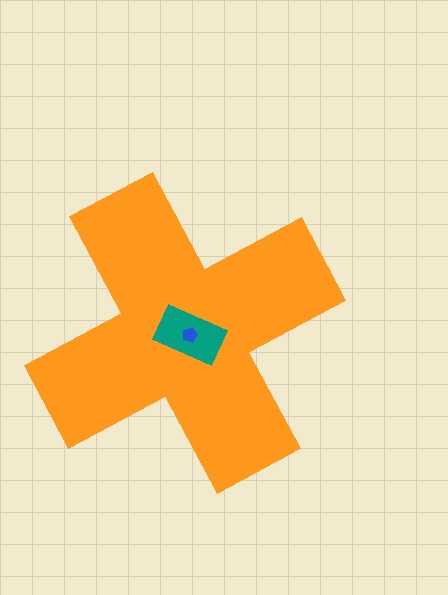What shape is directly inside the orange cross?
The teal rectangle.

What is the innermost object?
The blue pentagon.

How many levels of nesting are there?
3.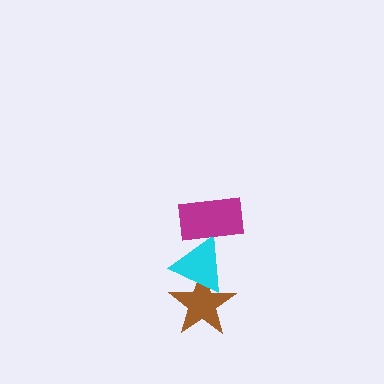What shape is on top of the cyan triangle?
The magenta rectangle is on top of the cyan triangle.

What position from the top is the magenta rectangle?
The magenta rectangle is 1st from the top.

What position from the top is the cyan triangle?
The cyan triangle is 2nd from the top.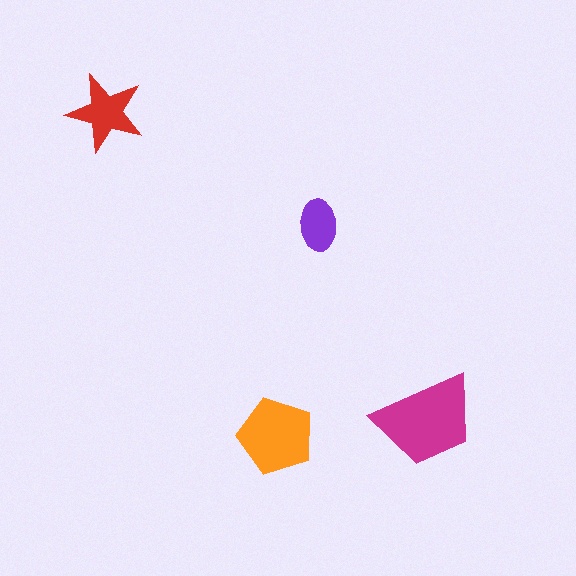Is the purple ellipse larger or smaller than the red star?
Smaller.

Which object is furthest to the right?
The magenta trapezoid is rightmost.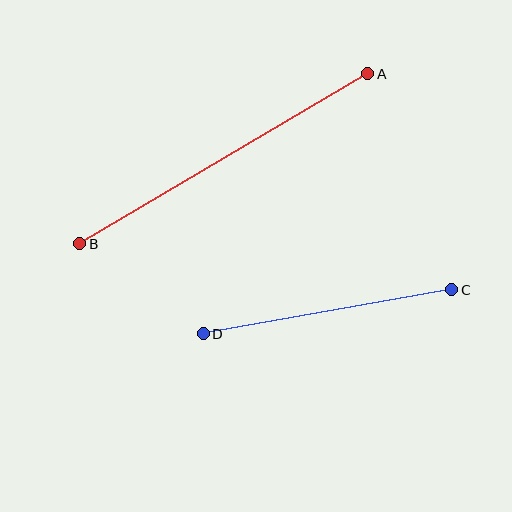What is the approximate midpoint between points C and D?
The midpoint is at approximately (327, 312) pixels.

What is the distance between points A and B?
The distance is approximately 334 pixels.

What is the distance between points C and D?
The distance is approximately 252 pixels.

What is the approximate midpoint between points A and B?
The midpoint is at approximately (224, 159) pixels.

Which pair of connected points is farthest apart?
Points A and B are farthest apart.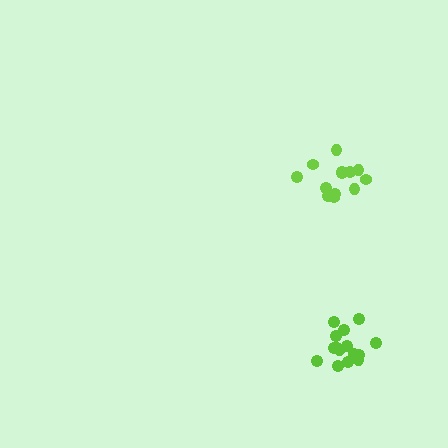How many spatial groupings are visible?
There are 2 spatial groupings.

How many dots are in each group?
Group 1: 15 dots, Group 2: 13 dots (28 total).